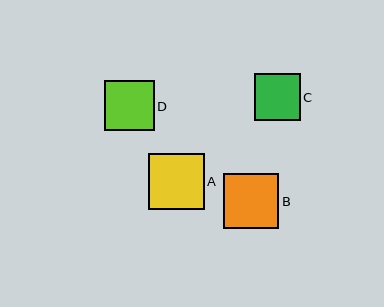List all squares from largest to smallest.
From largest to smallest: A, B, D, C.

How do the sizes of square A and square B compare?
Square A and square B are approximately the same size.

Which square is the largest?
Square A is the largest with a size of approximately 56 pixels.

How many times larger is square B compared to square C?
Square B is approximately 1.2 times the size of square C.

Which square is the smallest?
Square C is the smallest with a size of approximately 46 pixels.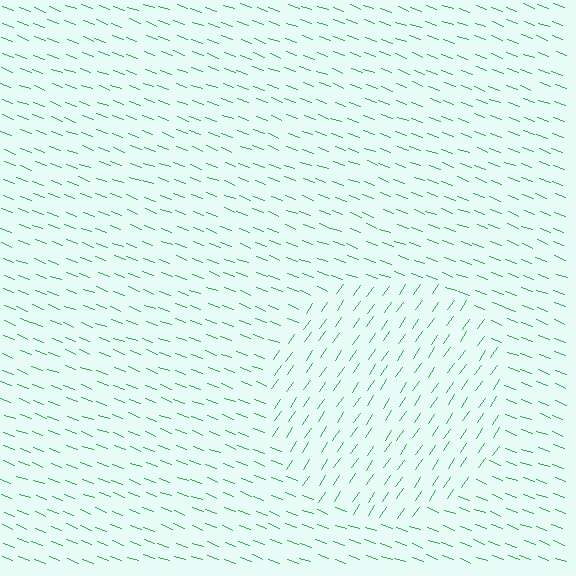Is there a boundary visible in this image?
Yes, there is a texture boundary formed by a change in line orientation.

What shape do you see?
I see a circle.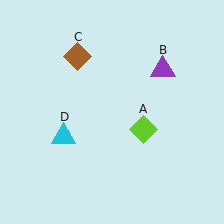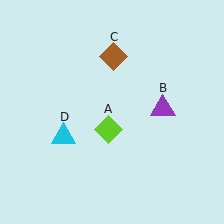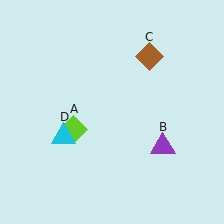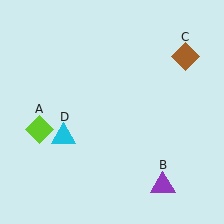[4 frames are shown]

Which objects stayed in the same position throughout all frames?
Cyan triangle (object D) remained stationary.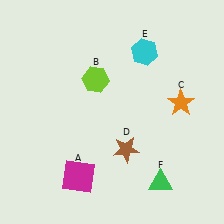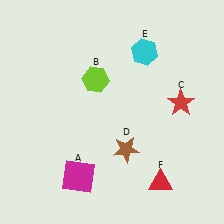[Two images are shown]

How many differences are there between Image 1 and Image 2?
There are 2 differences between the two images.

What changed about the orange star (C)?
In Image 1, C is orange. In Image 2, it changed to red.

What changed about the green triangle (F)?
In Image 1, F is green. In Image 2, it changed to red.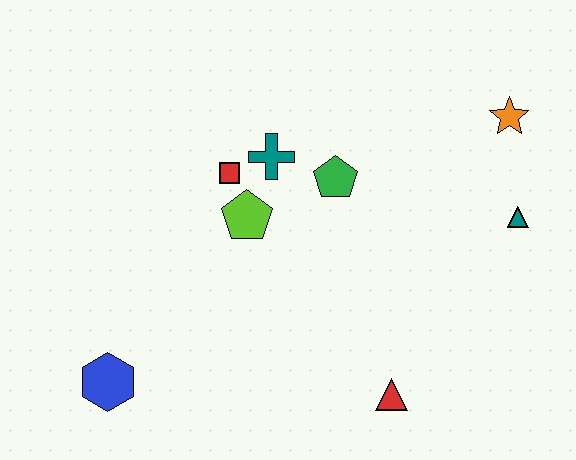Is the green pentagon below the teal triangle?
No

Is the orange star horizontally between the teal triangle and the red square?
Yes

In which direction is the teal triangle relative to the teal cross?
The teal triangle is to the right of the teal cross.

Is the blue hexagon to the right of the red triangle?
No